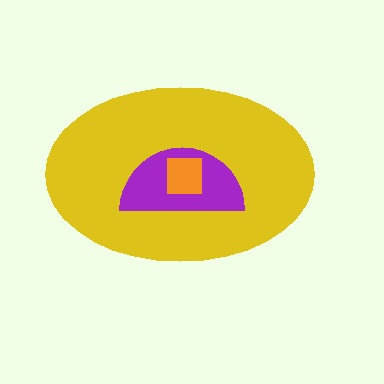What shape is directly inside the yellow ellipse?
The purple semicircle.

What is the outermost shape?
The yellow ellipse.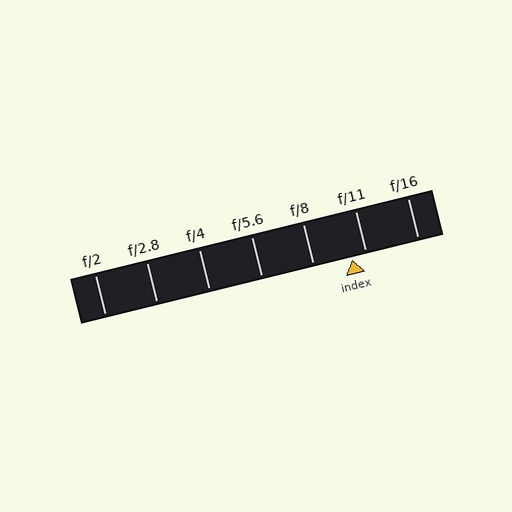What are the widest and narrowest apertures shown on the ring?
The widest aperture shown is f/2 and the narrowest is f/16.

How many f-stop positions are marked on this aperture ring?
There are 7 f-stop positions marked.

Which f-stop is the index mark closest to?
The index mark is closest to f/11.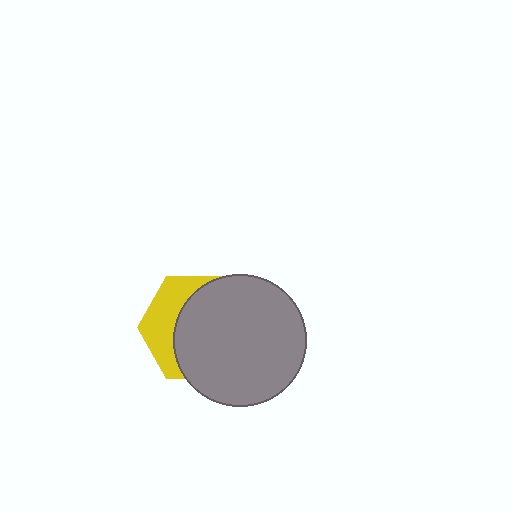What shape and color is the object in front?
The object in front is a gray circle.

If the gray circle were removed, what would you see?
You would see the complete yellow hexagon.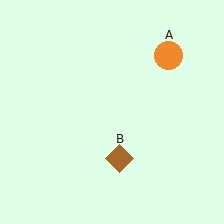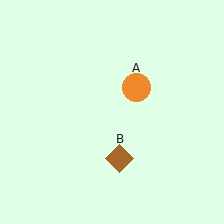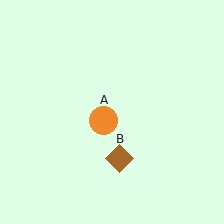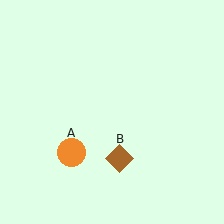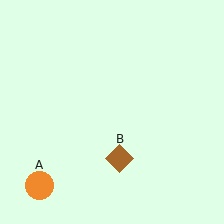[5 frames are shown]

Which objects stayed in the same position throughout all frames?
Brown diamond (object B) remained stationary.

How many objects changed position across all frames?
1 object changed position: orange circle (object A).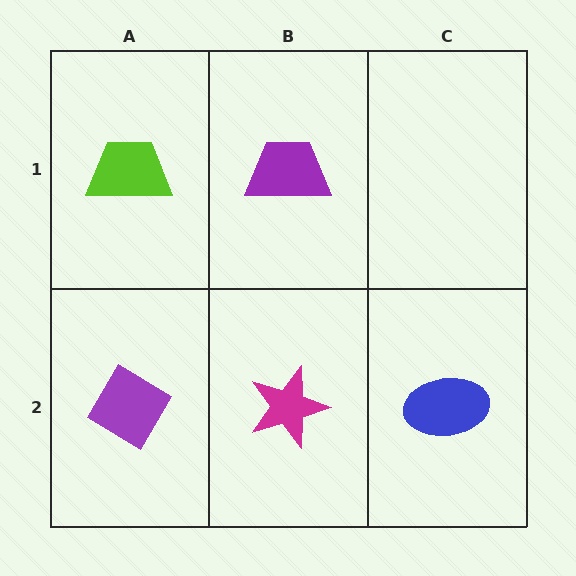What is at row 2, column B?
A magenta star.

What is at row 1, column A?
A lime trapezoid.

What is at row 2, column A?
A purple diamond.